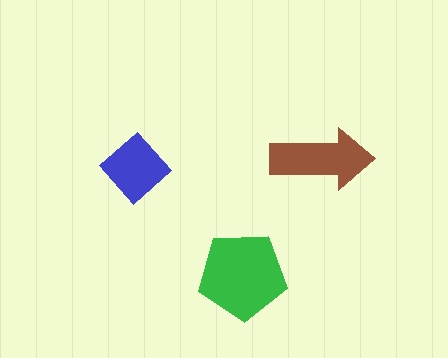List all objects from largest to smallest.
The green pentagon, the brown arrow, the blue diamond.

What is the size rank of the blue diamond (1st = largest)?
3rd.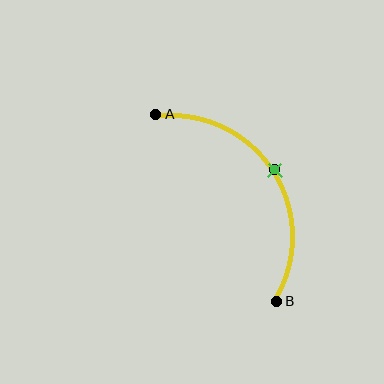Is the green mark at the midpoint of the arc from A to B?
Yes. The green mark lies on the arc at equal arc-length from both A and B — it is the arc midpoint.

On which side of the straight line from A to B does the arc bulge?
The arc bulges to the right of the straight line connecting A and B.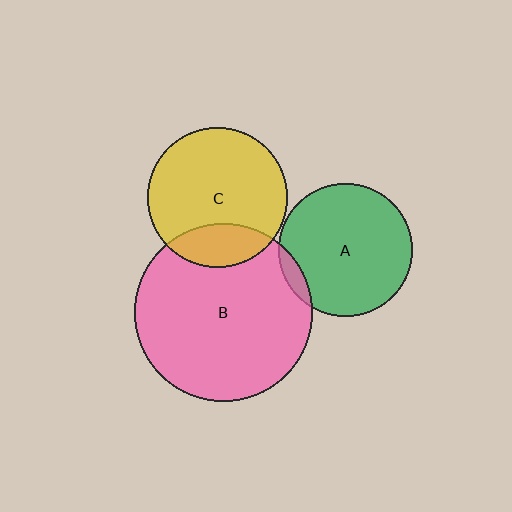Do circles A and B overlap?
Yes.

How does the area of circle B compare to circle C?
Approximately 1.6 times.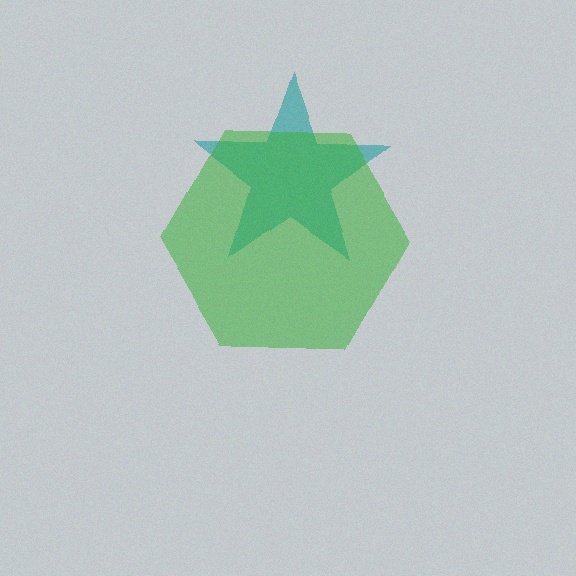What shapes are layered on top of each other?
The layered shapes are: a teal star, a green hexagon.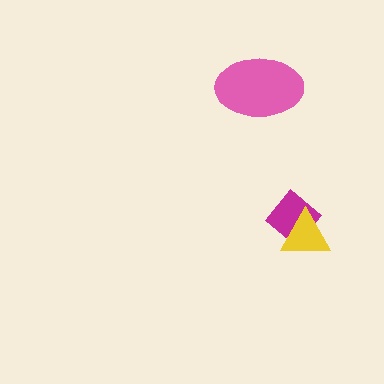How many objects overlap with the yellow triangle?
1 object overlaps with the yellow triangle.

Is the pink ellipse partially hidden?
No, no other shape covers it.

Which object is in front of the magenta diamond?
The yellow triangle is in front of the magenta diamond.